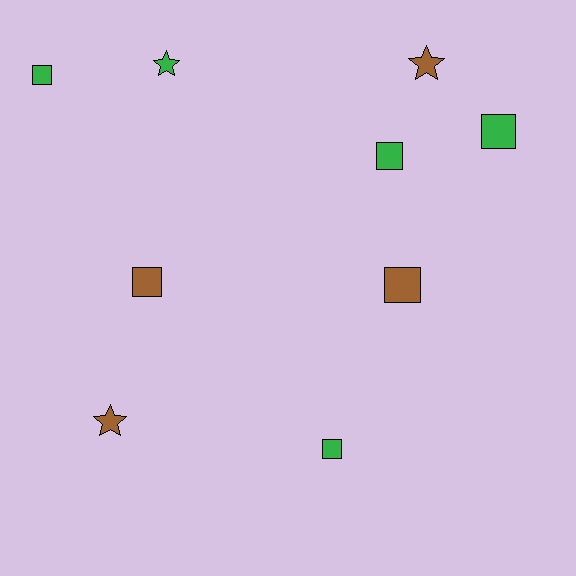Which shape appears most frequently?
Square, with 6 objects.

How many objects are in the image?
There are 9 objects.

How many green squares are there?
There are 4 green squares.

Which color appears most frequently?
Green, with 5 objects.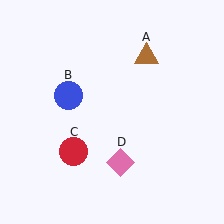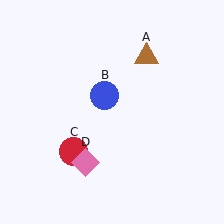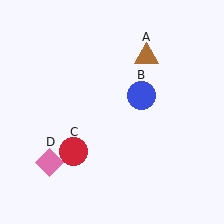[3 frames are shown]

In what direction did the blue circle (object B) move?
The blue circle (object B) moved right.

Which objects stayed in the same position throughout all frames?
Brown triangle (object A) and red circle (object C) remained stationary.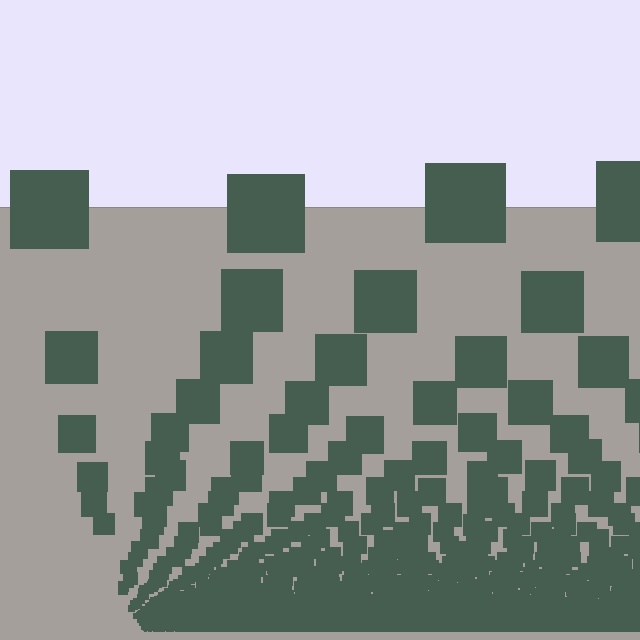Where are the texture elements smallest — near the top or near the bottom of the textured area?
Near the bottom.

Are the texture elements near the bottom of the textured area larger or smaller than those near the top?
Smaller. The gradient is inverted — elements near the bottom are smaller and denser.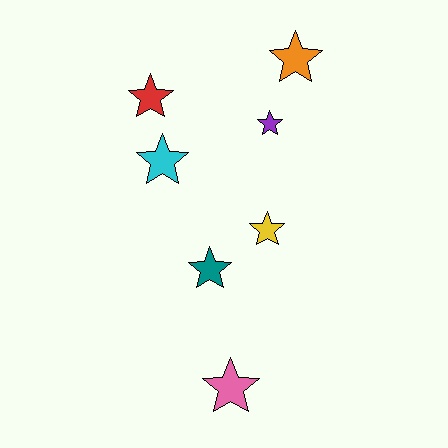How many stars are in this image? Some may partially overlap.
There are 7 stars.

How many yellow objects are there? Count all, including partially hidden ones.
There is 1 yellow object.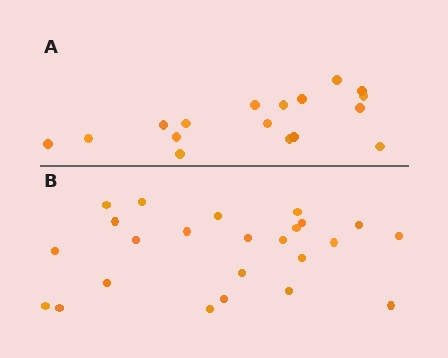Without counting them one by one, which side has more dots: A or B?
Region B (the bottom region) has more dots.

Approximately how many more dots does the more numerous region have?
Region B has roughly 8 or so more dots than region A.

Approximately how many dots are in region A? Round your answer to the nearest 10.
About 20 dots. (The exact count is 17, which rounds to 20.)